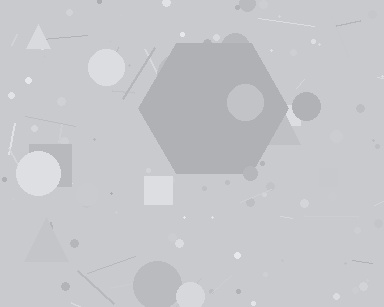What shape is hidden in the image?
A hexagon is hidden in the image.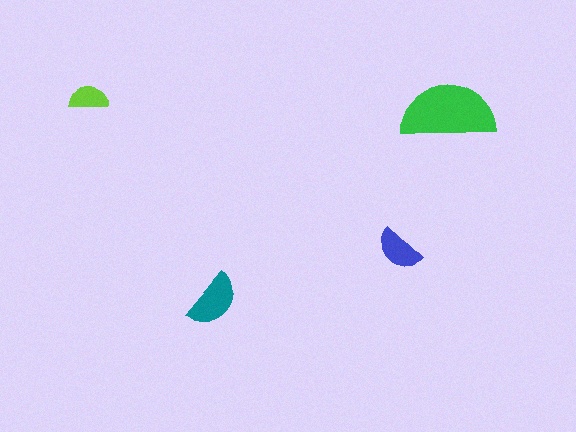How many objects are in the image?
There are 4 objects in the image.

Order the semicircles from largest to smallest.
the green one, the teal one, the blue one, the lime one.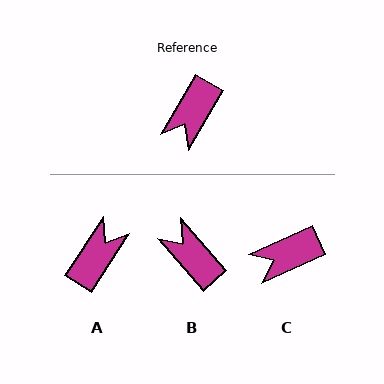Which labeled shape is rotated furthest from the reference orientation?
A, about 177 degrees away.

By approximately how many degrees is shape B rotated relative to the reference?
Approximately 109 degrees clockwise.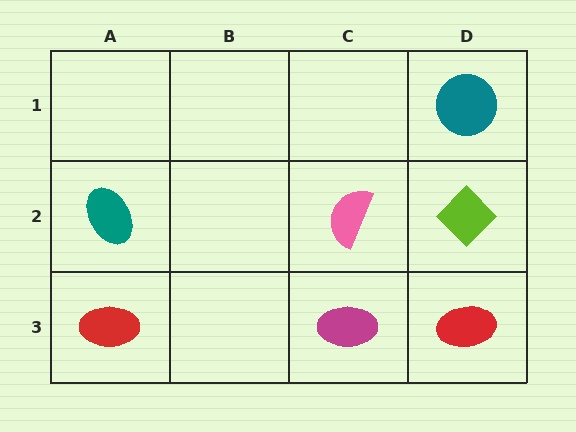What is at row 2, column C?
A pink semicircle.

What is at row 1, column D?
A teal circle.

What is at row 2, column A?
A teal ellipse.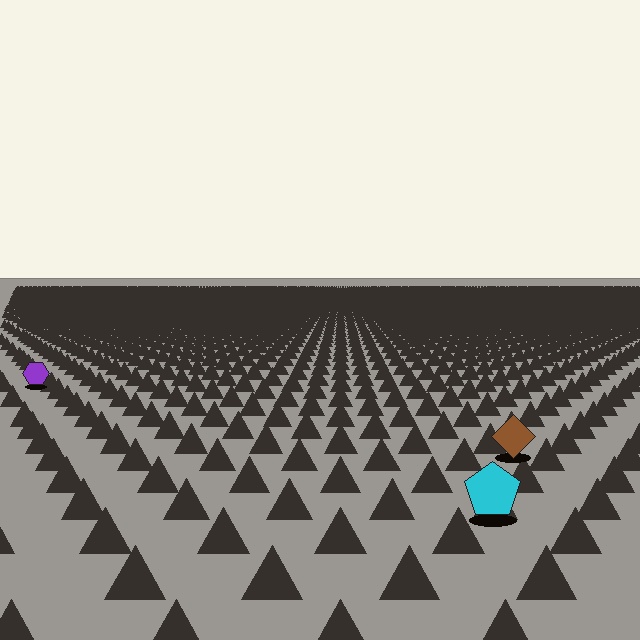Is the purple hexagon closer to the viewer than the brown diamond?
No. The brown diamond is closer — you can tell from the texture gradient: the ground texture is coarser near it.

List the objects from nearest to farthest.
From nearest to farthest: the cyan pentagon, the brown diamond, the purple hexagon.